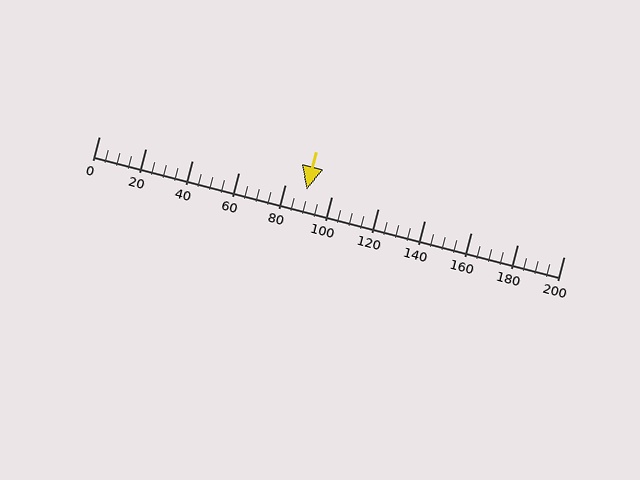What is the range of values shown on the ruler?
The ruler shows values from 0 to 200.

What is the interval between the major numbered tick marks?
The major tick marks are spaced 20 units apart.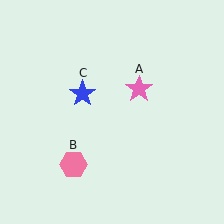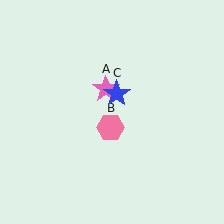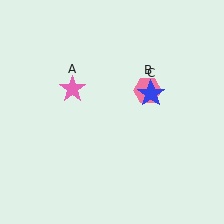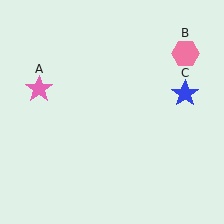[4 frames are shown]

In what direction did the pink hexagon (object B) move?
The pink hexagon (object B) moved up and to the right.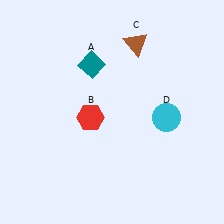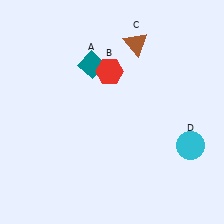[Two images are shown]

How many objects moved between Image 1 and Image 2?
2 objects moved between the two images.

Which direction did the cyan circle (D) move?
The cyan circle (D) moved down.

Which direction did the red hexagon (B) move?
The red hexagon (B) moved up.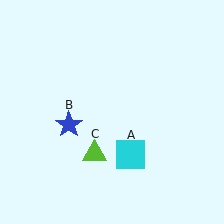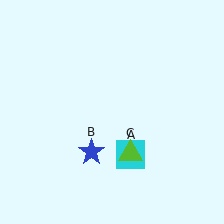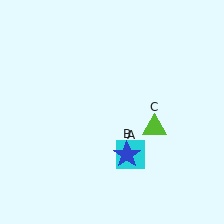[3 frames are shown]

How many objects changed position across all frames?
2 objects changed position: blue star (object B), lime triangle (object C).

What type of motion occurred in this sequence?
The blue star (object B), lime triangle (object C) rotated counterclockwise around the center of the scene.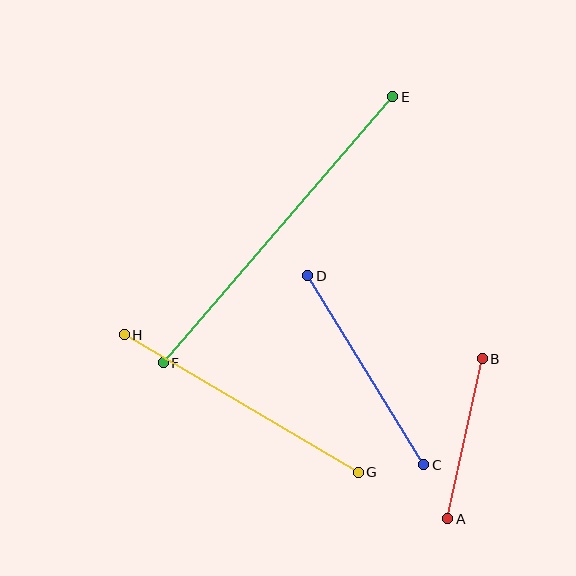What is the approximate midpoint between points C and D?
The midpoint is at approximately (366, 370) pixels.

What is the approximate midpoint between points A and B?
The midpoint is at approximately (465, 439) pixels.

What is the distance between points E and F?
The distance is approximately 351 pixels.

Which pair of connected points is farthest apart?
Points E and F are farthest apart.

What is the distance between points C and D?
The distance is approximately 222 pixels.